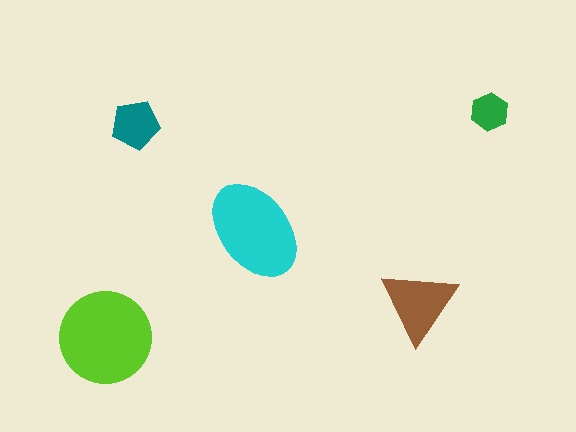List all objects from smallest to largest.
The green hexagon, the teal pentagon, the brown triangle, the cyan ellipse, the lime circle.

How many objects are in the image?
There are 5 objects in the image.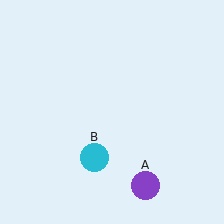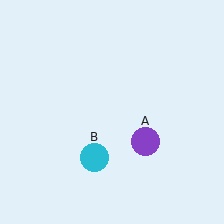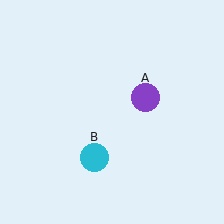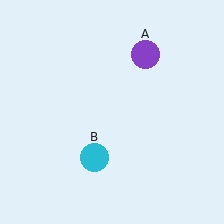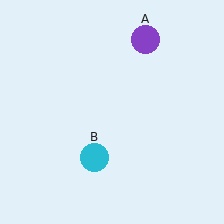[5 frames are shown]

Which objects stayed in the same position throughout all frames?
Cyan circle (object B) remained stationary.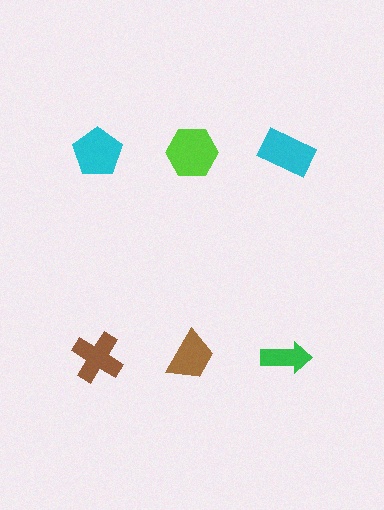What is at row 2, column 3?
A green arrow.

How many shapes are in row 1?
3 shapes.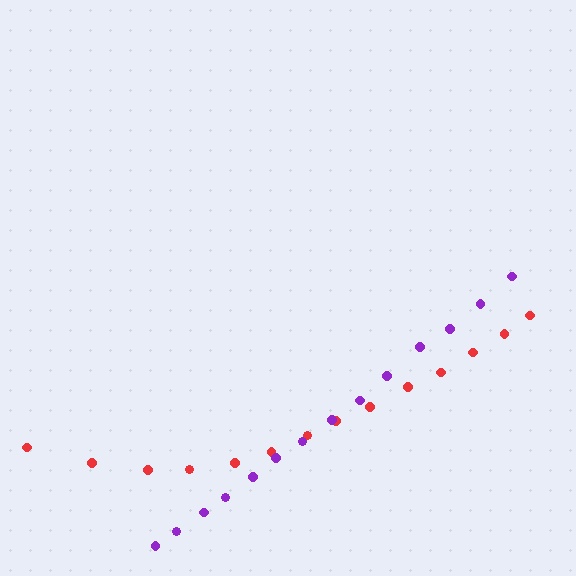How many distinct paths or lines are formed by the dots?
There are 2 distinct paths.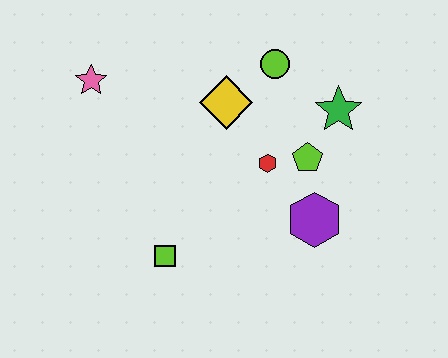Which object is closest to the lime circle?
The yellow diamond is closest to the lime circle.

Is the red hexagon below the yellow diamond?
Yes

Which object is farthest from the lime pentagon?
The pink star is farthest from the lime pentagon.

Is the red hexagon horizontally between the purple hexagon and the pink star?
Yes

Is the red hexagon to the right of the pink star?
Yes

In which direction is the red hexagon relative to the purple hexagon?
The red hexagon is above the purple hexagon.